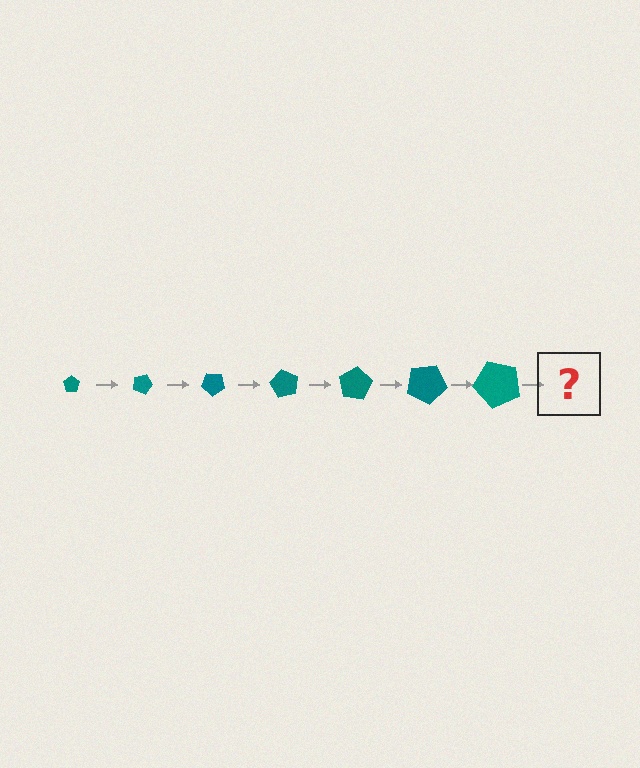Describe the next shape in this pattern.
It should be a pentagon, larger than the previous one and rotated 140 degrees from the start.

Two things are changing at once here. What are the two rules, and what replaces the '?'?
The two rules are that the pentagon grows larger each step and it rotates 20 degrees each step. The '?' should be a pentagon, larger than the previous one and rotated 140 degrees from the start.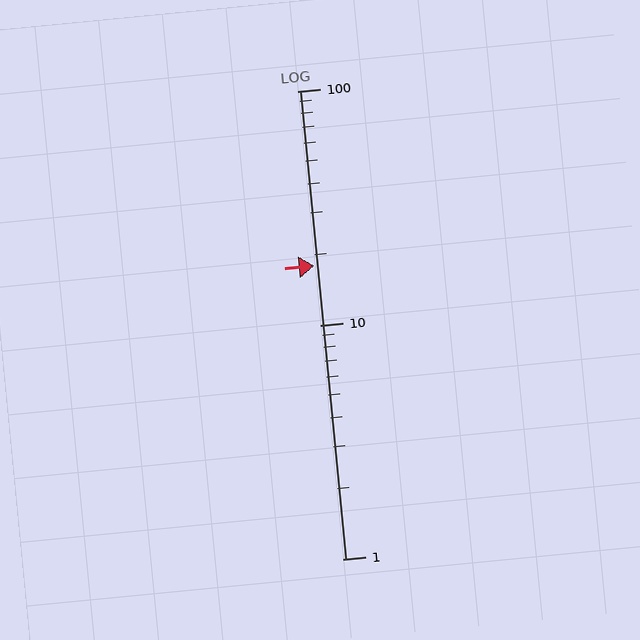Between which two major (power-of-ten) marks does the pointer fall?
The pointer is between 10 and 100.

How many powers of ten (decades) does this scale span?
The scale spans 2 decades, from 1 to 100.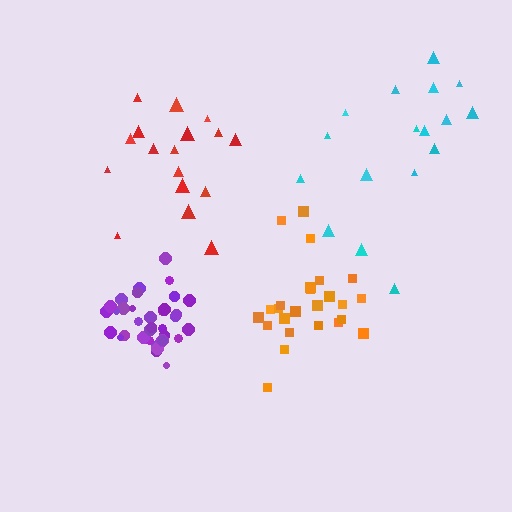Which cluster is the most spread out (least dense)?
Cyan.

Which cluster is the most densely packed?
Purple.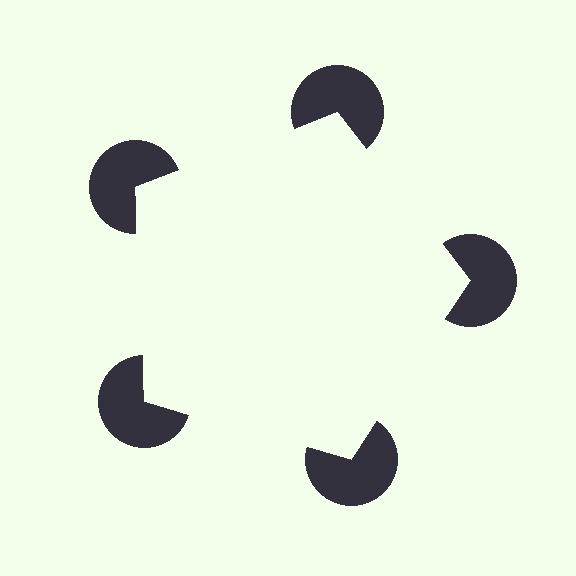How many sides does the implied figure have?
5 sides.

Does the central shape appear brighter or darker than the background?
It typically appears slightly brighter than the background, even though no actual brightness change is drawn.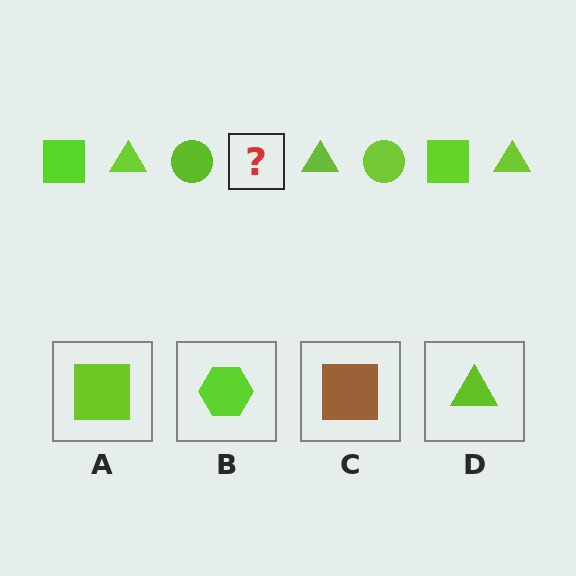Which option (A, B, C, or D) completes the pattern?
A.